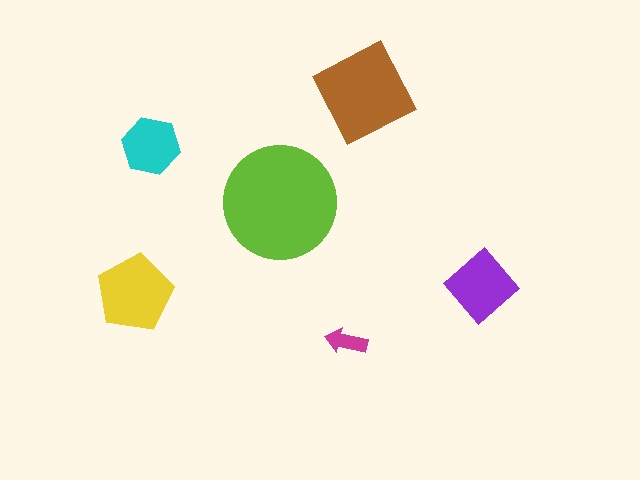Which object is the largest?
The lime circle.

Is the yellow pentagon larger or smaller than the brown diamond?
Smaller.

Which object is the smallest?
The magenta arrow.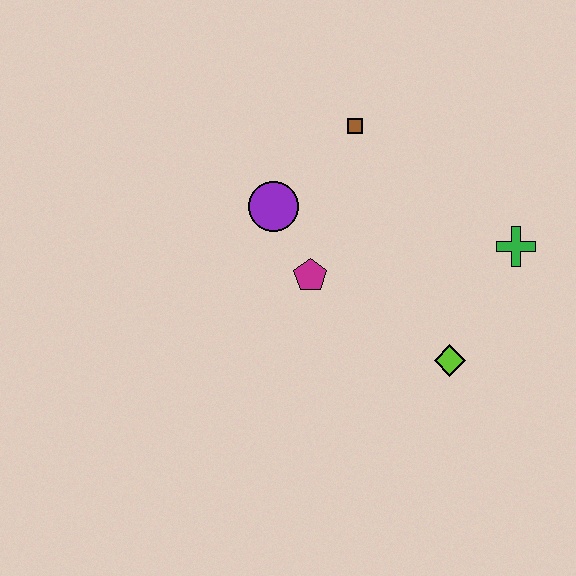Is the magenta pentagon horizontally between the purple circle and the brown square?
Yes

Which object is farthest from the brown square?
The lime diamond is farthest from the brown square.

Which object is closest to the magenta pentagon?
The purple circle is closest to the magenta pentagon.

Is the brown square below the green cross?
No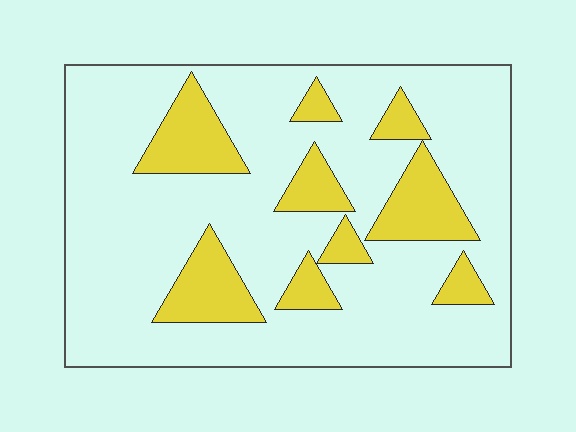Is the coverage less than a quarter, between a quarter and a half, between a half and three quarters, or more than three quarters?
Less than a quarter.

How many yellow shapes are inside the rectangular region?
9.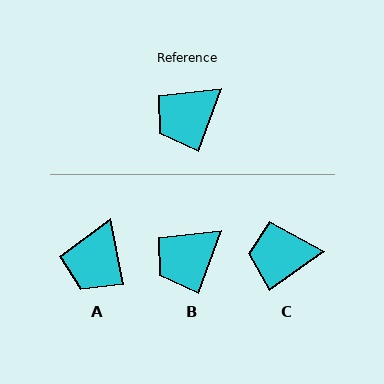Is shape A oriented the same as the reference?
No, it is off by about 31 degrees.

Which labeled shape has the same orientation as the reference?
B.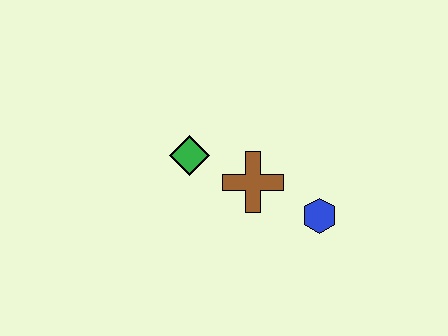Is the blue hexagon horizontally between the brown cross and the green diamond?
No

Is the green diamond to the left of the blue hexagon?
Yes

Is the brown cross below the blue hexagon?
No